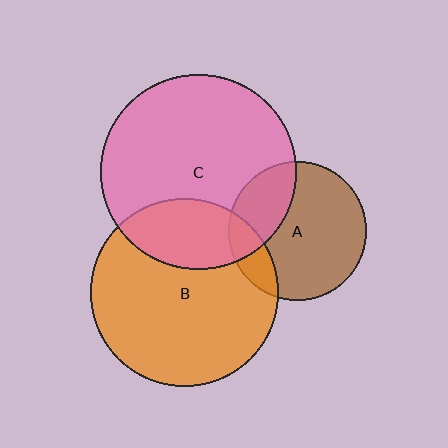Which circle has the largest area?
Circle C (pink).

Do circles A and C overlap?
Yes.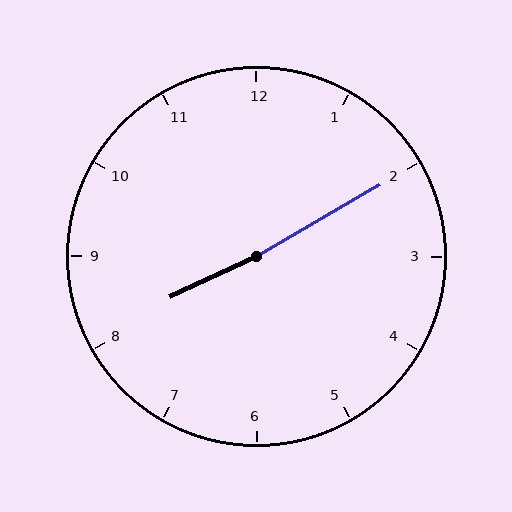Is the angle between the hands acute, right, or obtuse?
It is obtuse.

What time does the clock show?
8:10.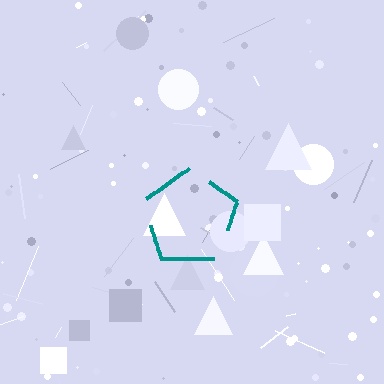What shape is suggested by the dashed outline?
The dashed outline suggests a pentagon.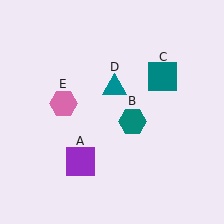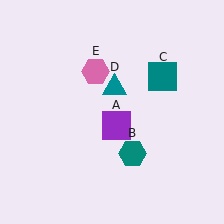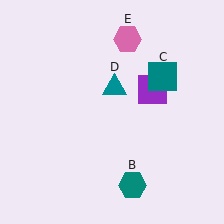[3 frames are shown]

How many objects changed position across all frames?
3 objects changed position: purple square (object A), teal hexagon (object B), pink hexagon (object E).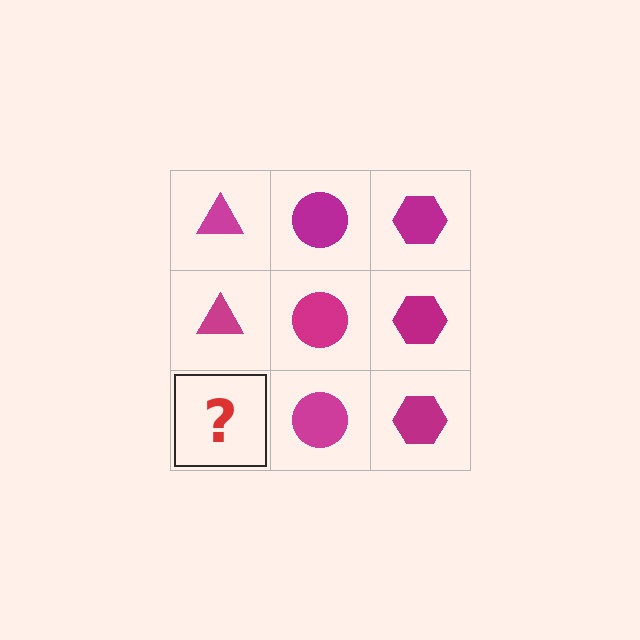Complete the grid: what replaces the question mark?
The question mark should be replaced with a magenta triangle.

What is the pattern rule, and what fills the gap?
The rule is that each column has a consistent shape. The gap should be filled with a magenta triangle.